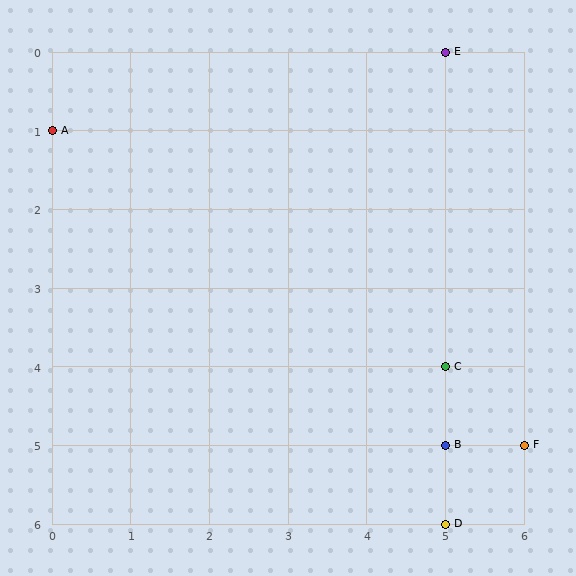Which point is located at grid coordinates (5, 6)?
Point D is at (5, 6).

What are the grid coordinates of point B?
Point B is at grid coordinates (5, 5).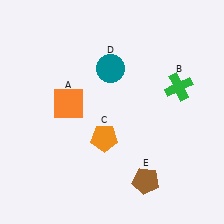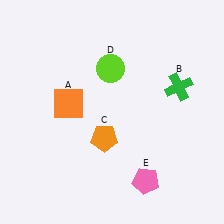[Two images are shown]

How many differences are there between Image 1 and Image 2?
There are 2 differences between the two images.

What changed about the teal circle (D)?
In Image 1, D is teal. In Image 2, it changed to lime.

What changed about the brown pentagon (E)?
In Image 1, E is brown. In Image 2, it changed to pink.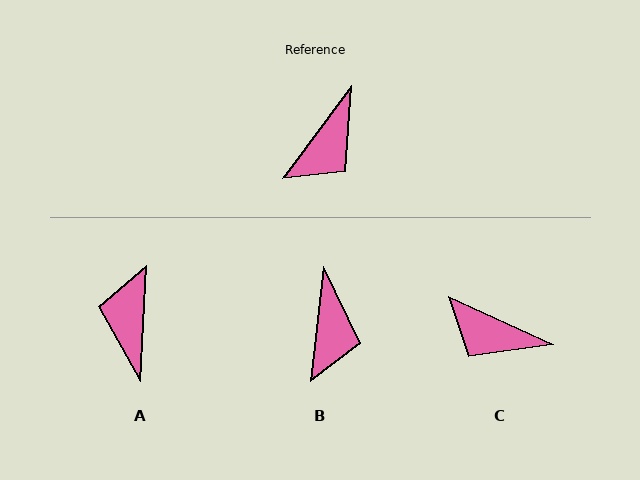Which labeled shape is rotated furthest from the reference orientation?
A, about 146 degrees away.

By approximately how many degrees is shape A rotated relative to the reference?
Approximately 146 degrees clockwise.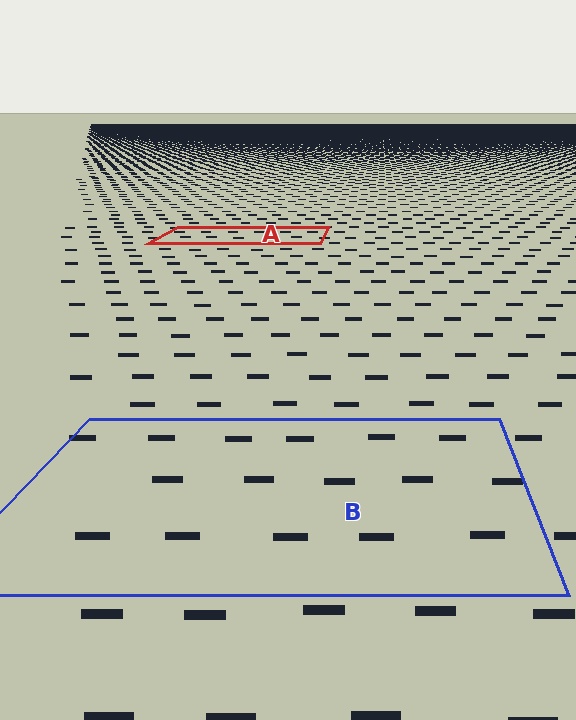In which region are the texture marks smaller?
The texture marks are smaller in region A, because it is farther away.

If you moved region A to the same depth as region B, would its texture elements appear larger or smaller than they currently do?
They would appear larger. At a closer depth, the same texture elements are projected at a bigger on-screen size.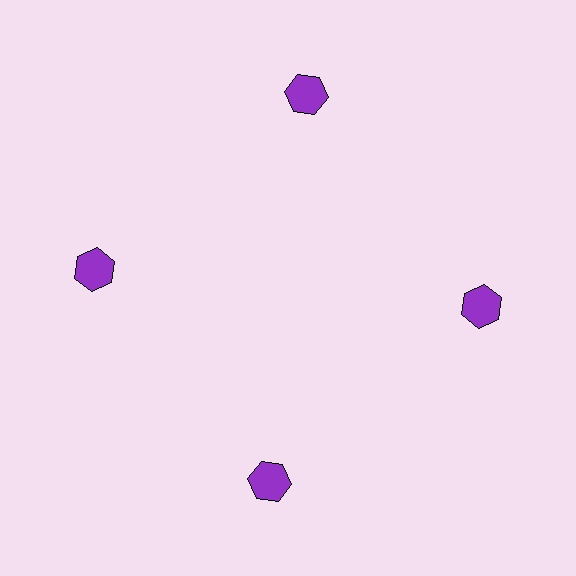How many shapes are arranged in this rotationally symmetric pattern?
There are 4 shapes, arranged in 4 groups of 1.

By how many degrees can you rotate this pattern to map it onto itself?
The pattern maps onto itself every 90 degrees of rotation.